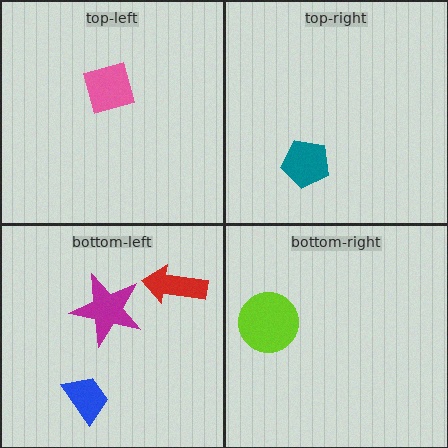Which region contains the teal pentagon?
The top-right region.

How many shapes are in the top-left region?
1.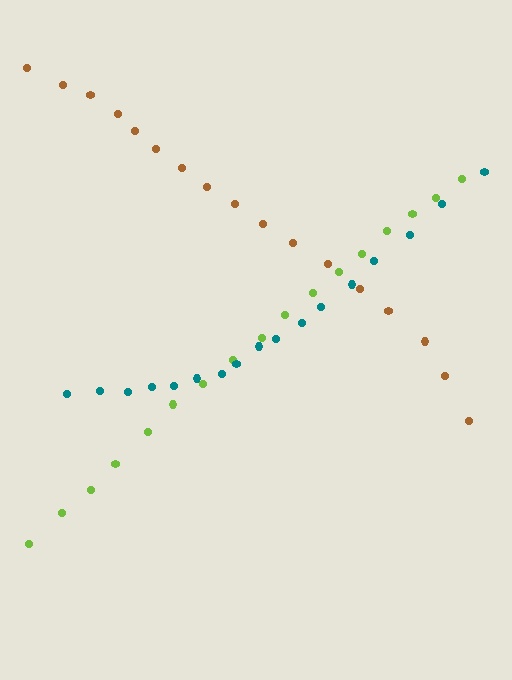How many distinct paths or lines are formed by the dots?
There are 3 distinct paths.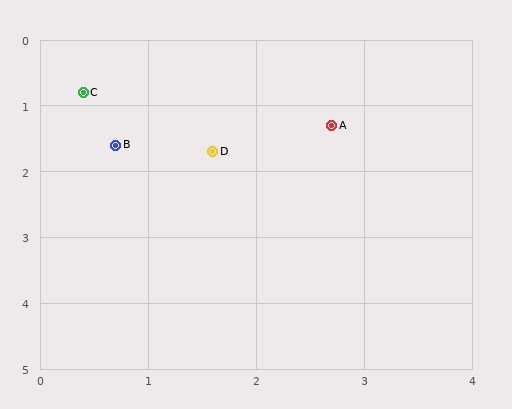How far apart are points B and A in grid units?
Points B and A are about 2.0 grid units apart.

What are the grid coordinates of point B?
Point B is at approximately (0.7, 1.6).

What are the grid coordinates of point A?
Point A is at approximately (2.7, 1.3).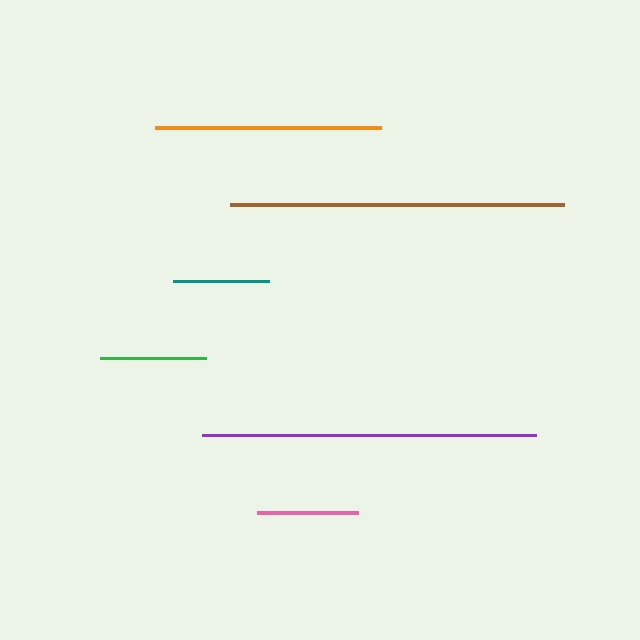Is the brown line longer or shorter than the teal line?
The brown line is longer than the teal line.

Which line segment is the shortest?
The teal line is the shortest at approximately 96 pixels.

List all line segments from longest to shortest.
From longest to shortest: purple, brown, orange, green, pink, teal.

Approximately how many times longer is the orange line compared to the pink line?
The orange line is approximately 2.2 times the length of the pink line.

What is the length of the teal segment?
The teal segment is approximately 96 pixels long.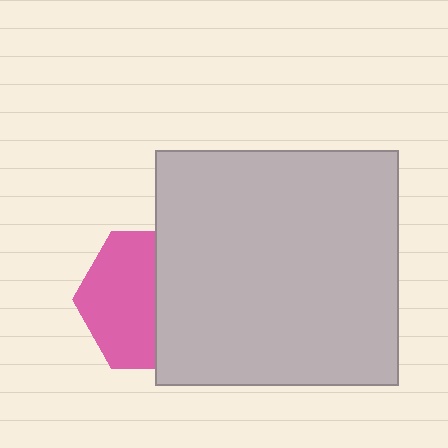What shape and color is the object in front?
The object in front is a light gray rectangle.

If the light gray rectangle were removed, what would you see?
You would see the complete pink hexagon.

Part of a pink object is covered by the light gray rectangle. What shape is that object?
It is a hexagon.